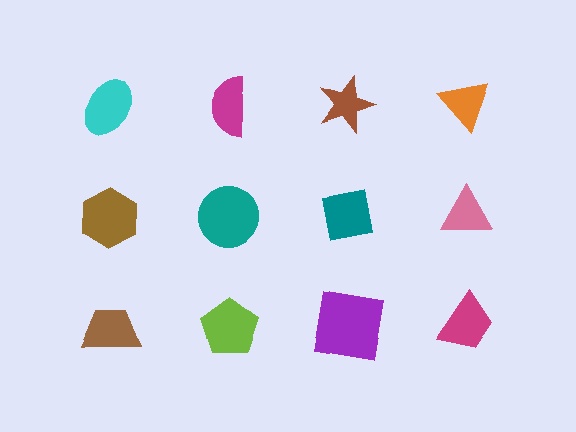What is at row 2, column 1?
A brown hexagon.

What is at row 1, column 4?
An orange triangle.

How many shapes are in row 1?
4 shapes.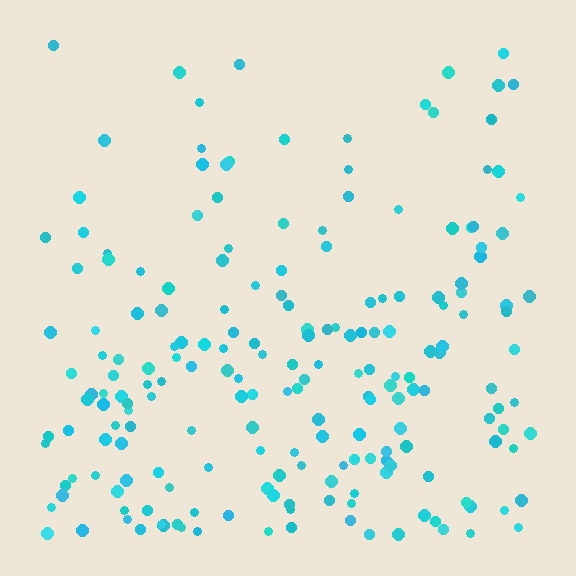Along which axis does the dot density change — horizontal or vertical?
Vertical.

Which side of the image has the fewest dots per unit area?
The top.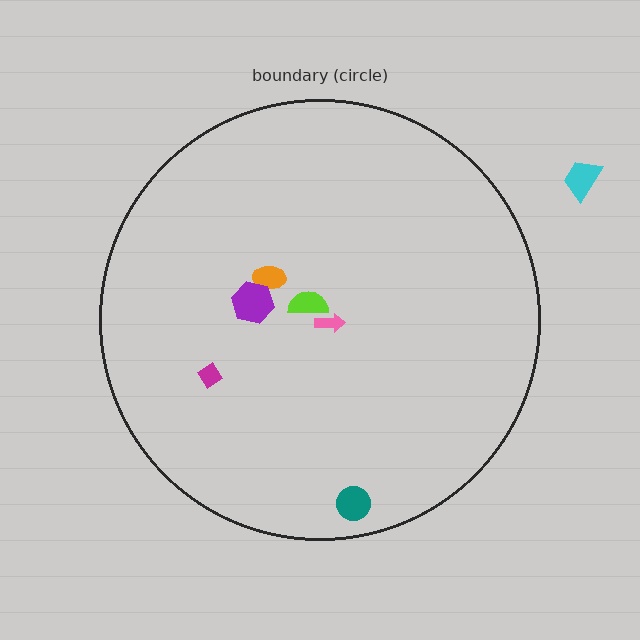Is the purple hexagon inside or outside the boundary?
Inside.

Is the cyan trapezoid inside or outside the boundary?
Outside.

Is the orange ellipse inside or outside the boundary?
Inside.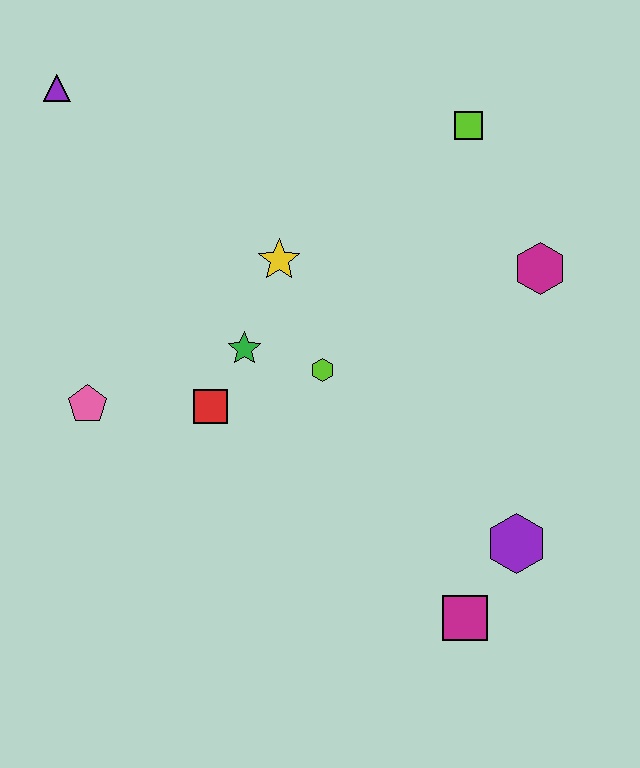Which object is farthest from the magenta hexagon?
The purple triangle is farthest from the magenta hexagon.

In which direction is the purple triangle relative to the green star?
The purple triangle is above the green star.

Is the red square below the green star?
Yes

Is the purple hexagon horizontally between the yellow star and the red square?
No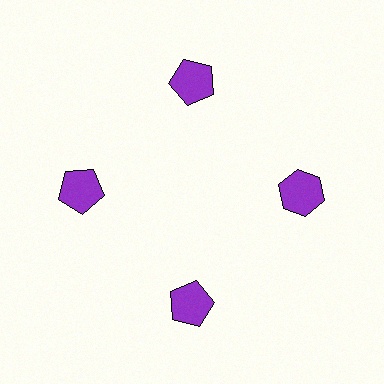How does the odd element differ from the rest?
It has a different shape: hexagon instead of pentagon.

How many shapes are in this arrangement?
There are 4 shapes arranged in a ring pattern.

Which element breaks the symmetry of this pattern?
The purple hexagon at roughly the 3 o'clock position breaks the symmetry. All other shapes are purple pentagons.